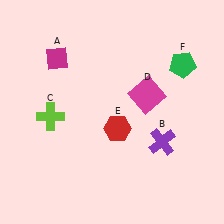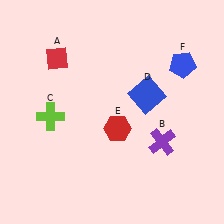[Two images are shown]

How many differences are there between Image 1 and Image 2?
There are 3 differences between the two images.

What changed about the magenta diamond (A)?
In Image 1, A is magenta. In Image 2, it changed to red.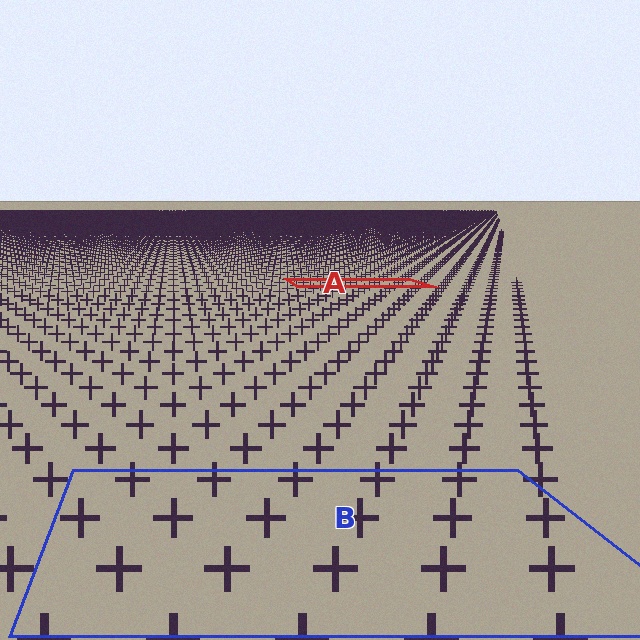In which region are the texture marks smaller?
The texture marks are smaller in region A, because it is farther away.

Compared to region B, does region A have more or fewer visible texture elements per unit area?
Region A has more texture elements per unit area — they are packed more densely because it is farther away.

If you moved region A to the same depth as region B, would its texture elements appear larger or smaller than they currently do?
They would appear larger. At a closer depth, the same texture elements are projected at a bigger on-screen size.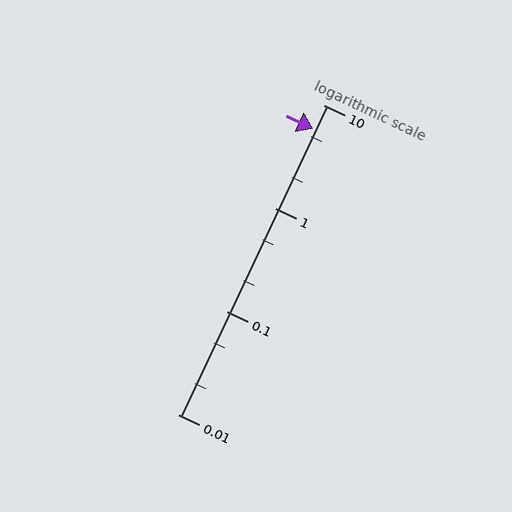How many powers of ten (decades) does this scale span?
The scale spans 3 decades, from 0.01 to 10.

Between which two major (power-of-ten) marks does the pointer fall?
The pointer is between 1 and 10.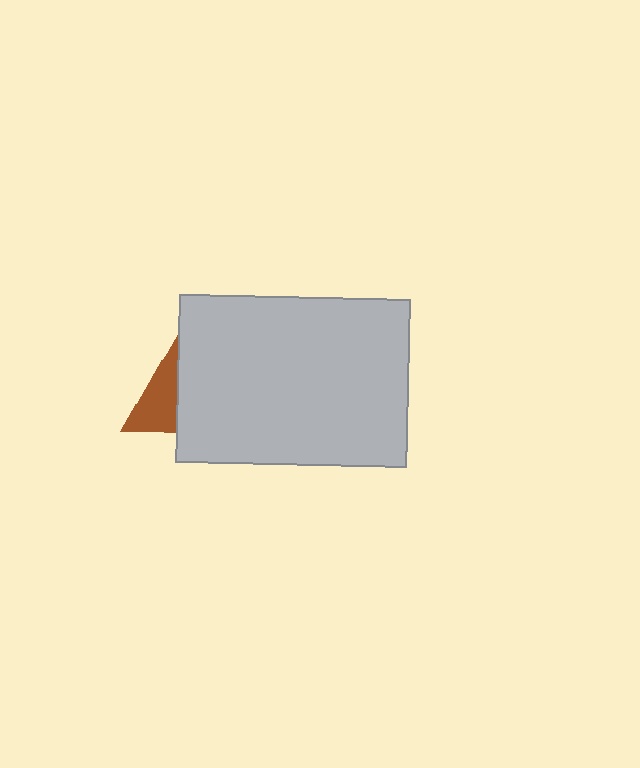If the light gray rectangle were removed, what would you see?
You would see the complete brown triangle.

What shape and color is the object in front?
The object in front is a light gray rectangle.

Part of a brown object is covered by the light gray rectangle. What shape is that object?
It is a triangle.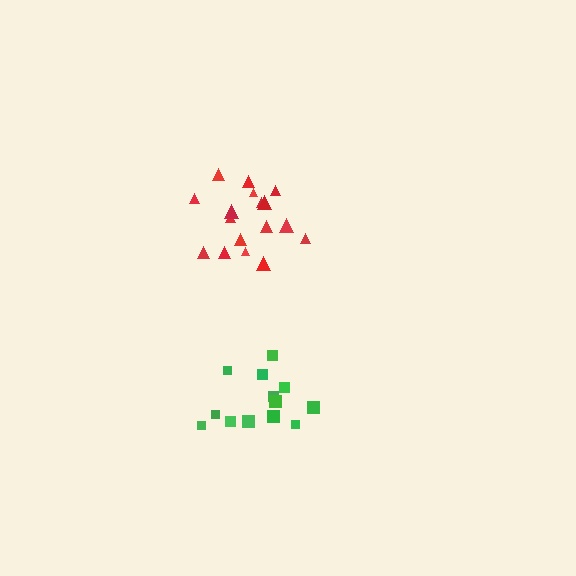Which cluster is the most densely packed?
Red.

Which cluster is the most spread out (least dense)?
Green.